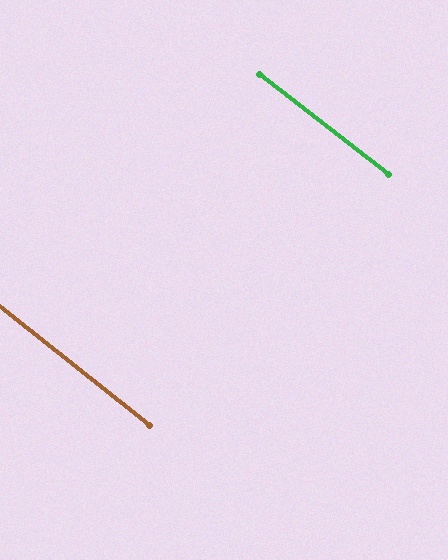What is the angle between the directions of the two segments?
Approximately 1 degree.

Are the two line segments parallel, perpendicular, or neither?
Parallel — their directions differ by only 0.6°.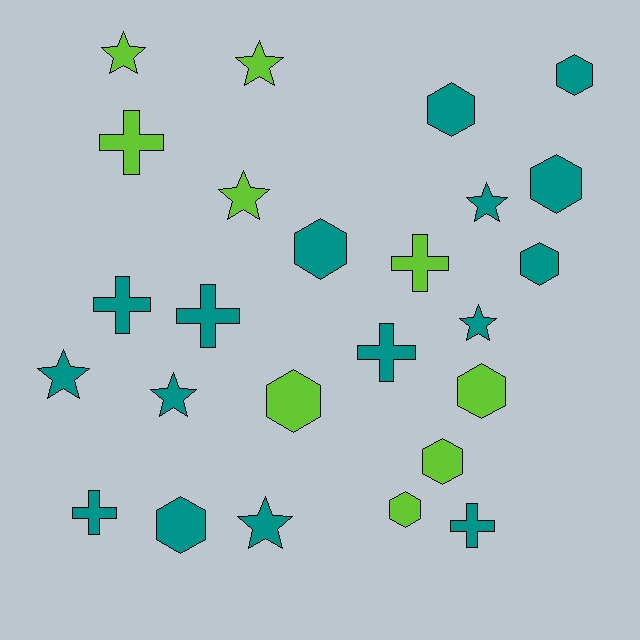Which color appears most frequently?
Teal, with 16 objects.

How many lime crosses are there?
There are 2 lime crosses.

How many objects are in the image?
There are 25 objects.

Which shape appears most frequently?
Hexagon, with 10 objects.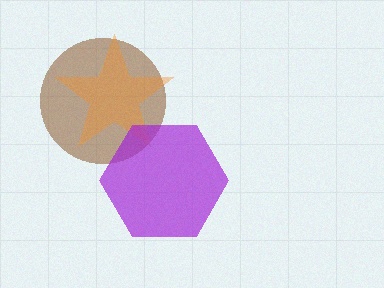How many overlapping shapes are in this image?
There are 3 overlapping shapes in the image.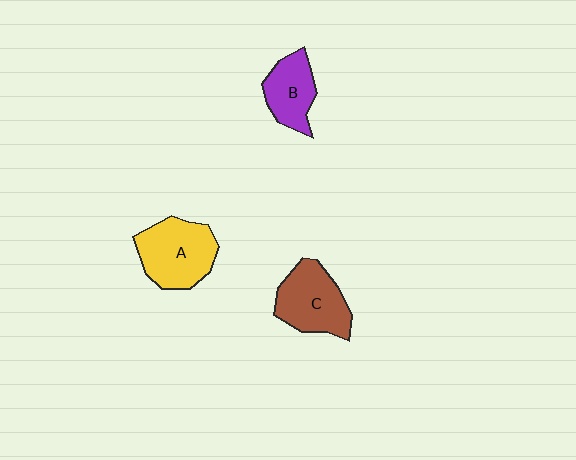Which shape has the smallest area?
Shape B (purple).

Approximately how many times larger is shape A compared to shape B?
Approximately 1.5 times.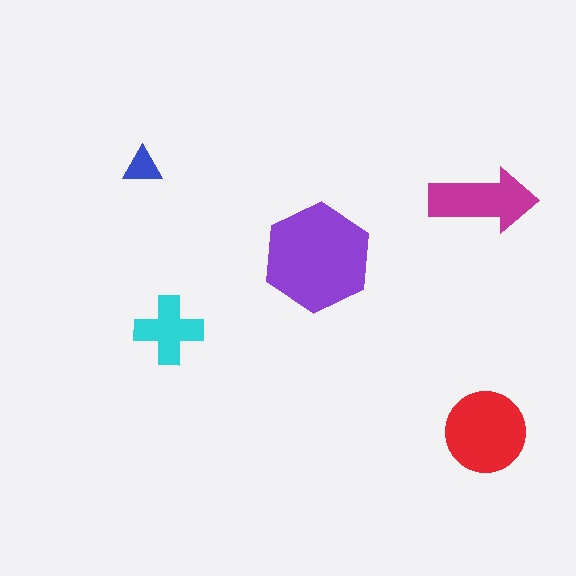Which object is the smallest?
The blue triangle.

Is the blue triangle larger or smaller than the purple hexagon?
Smaller.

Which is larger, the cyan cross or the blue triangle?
The cyan cross.